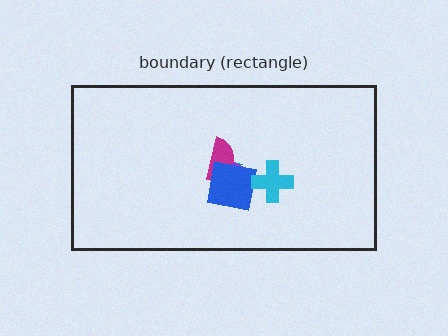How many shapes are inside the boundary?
6 inside, 0 outside.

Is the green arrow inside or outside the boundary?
Inside.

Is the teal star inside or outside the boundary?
Inside.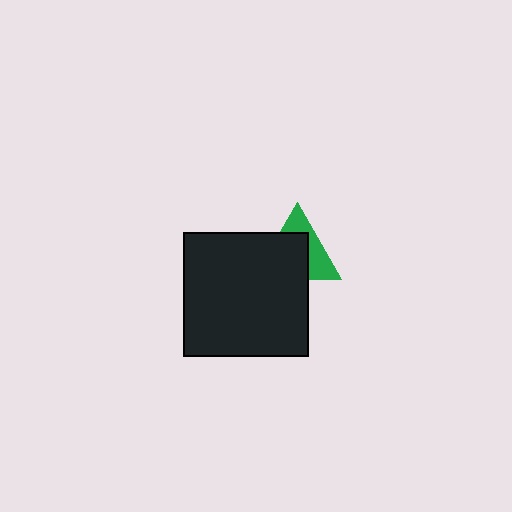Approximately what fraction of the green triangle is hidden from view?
Roughly 60% of the green triangle is hidden behind the black square.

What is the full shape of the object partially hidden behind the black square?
The partially hidden object is a green triangle.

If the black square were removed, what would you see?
You would see the complete green triangle.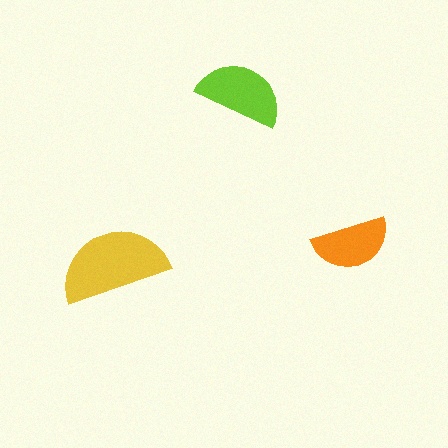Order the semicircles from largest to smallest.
the yellow one, the lime one, the orange one.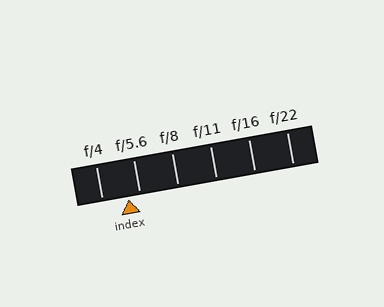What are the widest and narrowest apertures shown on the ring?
The widest aperture shown is f/4 and the narrowest is f/22.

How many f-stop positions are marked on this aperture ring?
There are 6 f-stop positions marked.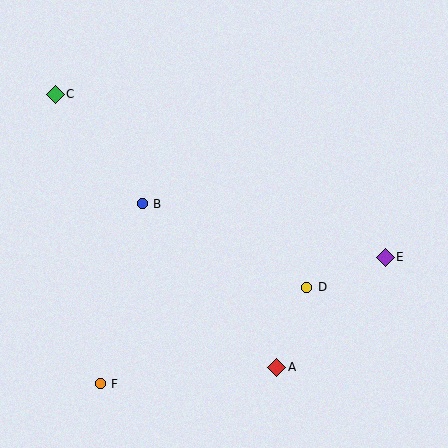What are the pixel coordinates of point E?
Point E is at (385, 257).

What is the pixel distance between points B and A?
The distance between B and A is 212 pixels.